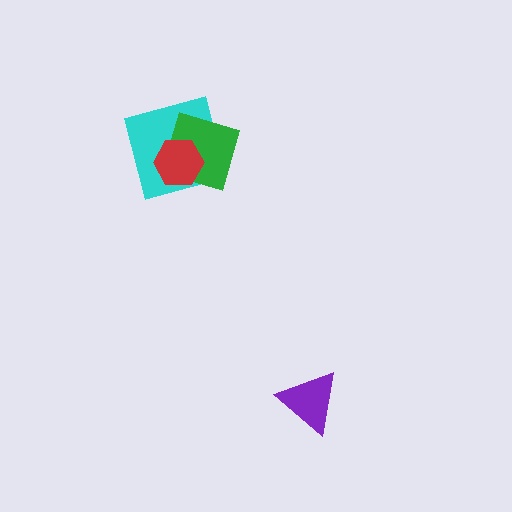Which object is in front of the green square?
The red hexagon is in front of the green square.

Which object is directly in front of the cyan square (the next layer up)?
The green square is directly in front of the cyan square.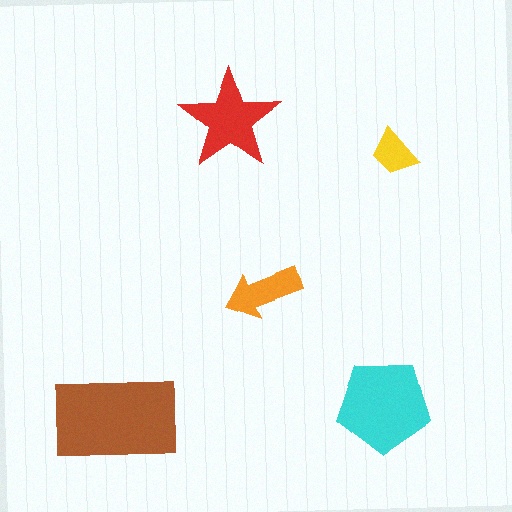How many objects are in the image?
There are 5 objects in the image.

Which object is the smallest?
The yellow trapezoid.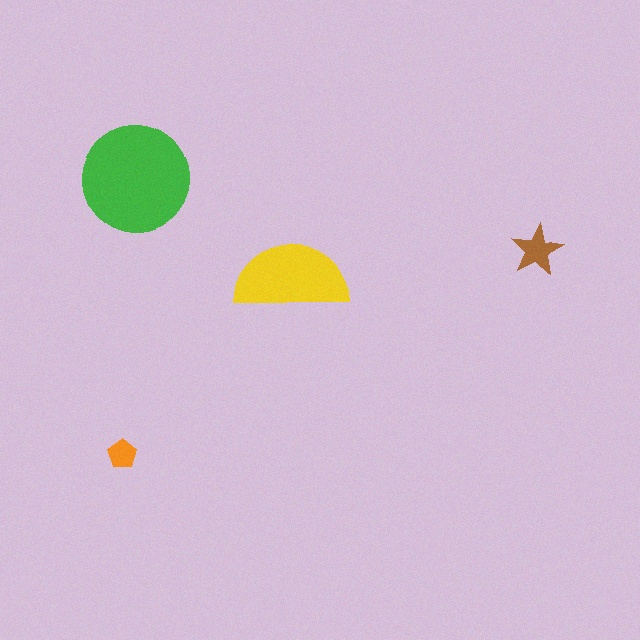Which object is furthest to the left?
The orange pentagon is leftmost.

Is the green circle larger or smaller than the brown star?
Larger.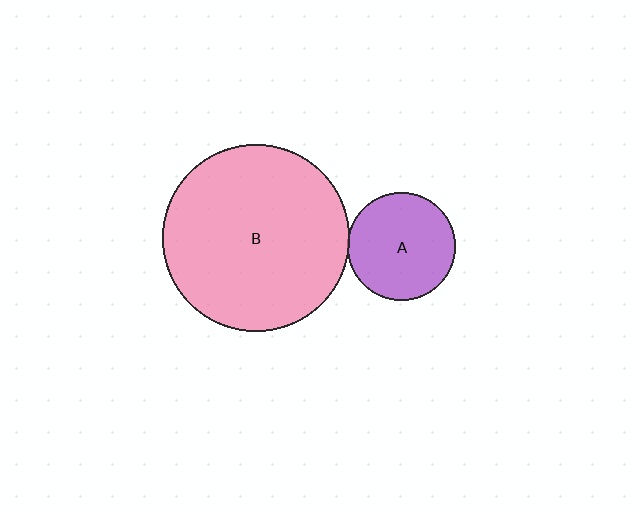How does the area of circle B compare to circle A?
Approximately 3.0 times.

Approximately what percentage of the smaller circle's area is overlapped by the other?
Approximately 5%.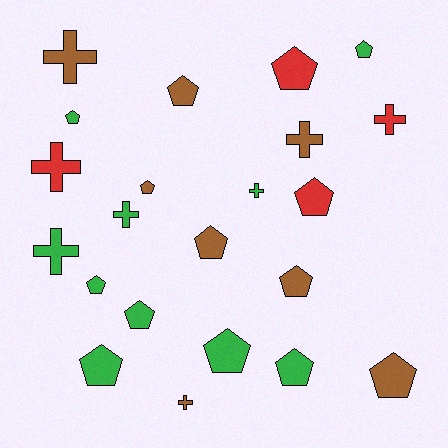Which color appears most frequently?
Green, with 10 objects.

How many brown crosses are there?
There are 3 brown crosses.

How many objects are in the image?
There are 22 objects.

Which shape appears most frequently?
Pentagon, with 14 objects.